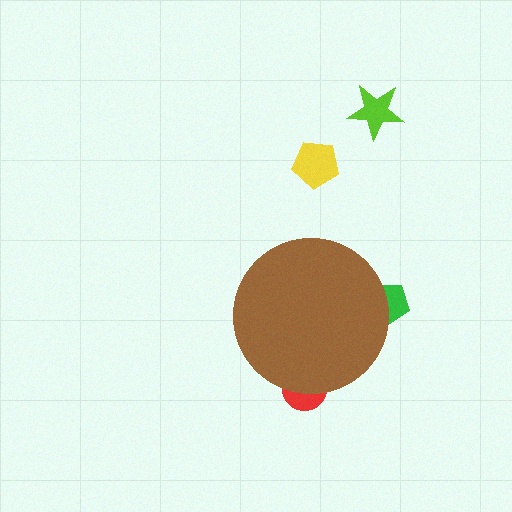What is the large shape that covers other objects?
A brown circle.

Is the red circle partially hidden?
Yes, the red circle is partially hidden behind the brown circle.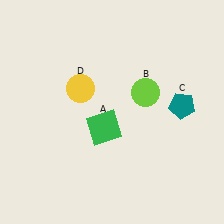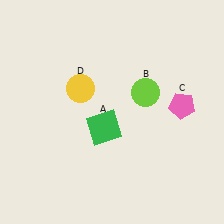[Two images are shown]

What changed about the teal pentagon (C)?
In Image 1, C is teal. In Image 2, it changed to pink.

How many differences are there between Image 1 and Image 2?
There is 1 difference between the two images.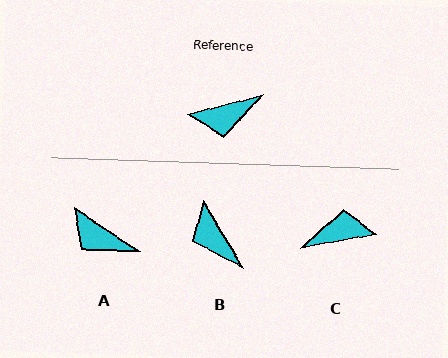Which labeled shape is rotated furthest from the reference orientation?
C, about 176 degrees away.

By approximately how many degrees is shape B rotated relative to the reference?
Approximately 74 degrees clockwise.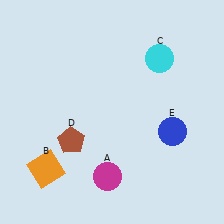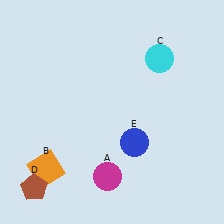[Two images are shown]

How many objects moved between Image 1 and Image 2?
2 objects moved between the two images.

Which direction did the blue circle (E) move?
The blue circle (E) moved left.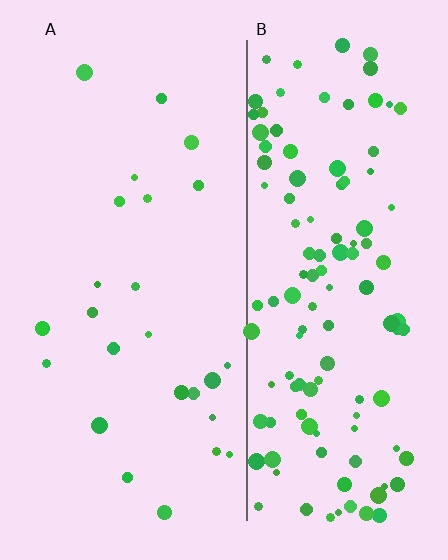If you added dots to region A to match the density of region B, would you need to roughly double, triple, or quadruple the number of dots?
Approximately quadruple.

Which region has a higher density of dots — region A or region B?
B (the right).